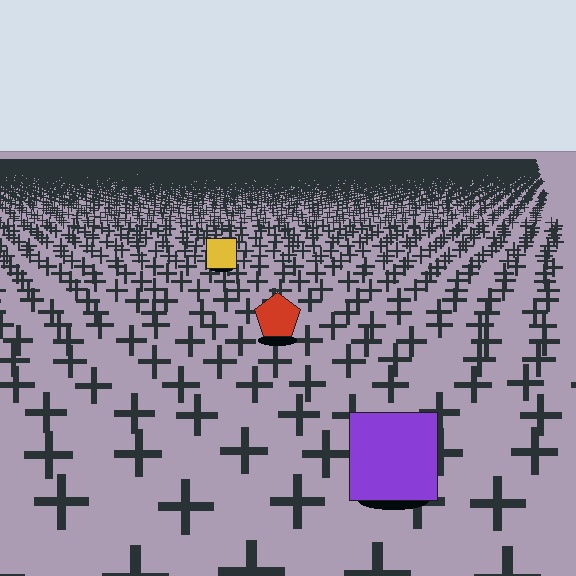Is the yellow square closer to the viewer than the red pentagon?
No. The red pentagon is closer — you can tell from the texture gradient: the ground texture is coarser near it.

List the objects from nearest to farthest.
From nearest to farthest: the purple square, the red pentagon, the yellow square.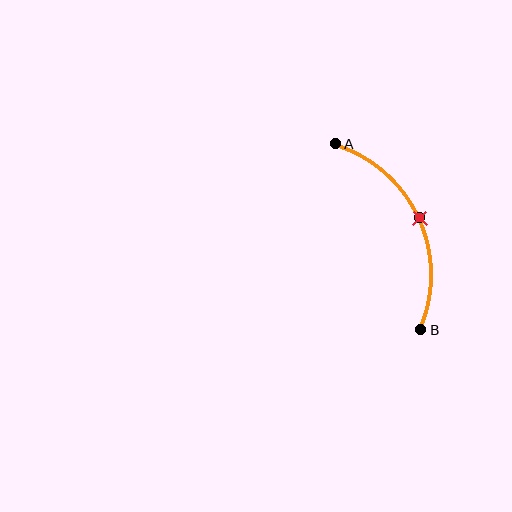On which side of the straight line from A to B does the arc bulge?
The arc bulges to the right of the straight line connecting A and B.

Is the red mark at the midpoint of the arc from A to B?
Yes. The red mark lies on the arc at equal arc-length from both A and B — it is the arc midpoint.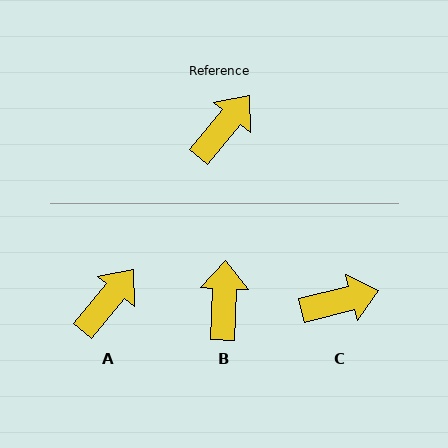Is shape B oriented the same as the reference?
No, it is off by about 37 degrees.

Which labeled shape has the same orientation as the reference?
A.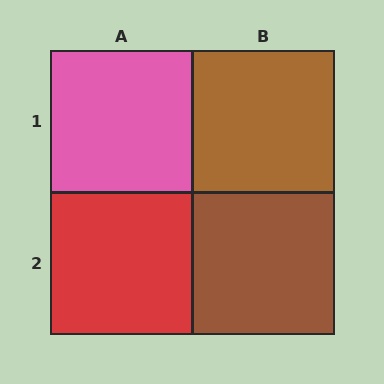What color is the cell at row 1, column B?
Brown.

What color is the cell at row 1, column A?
Pink.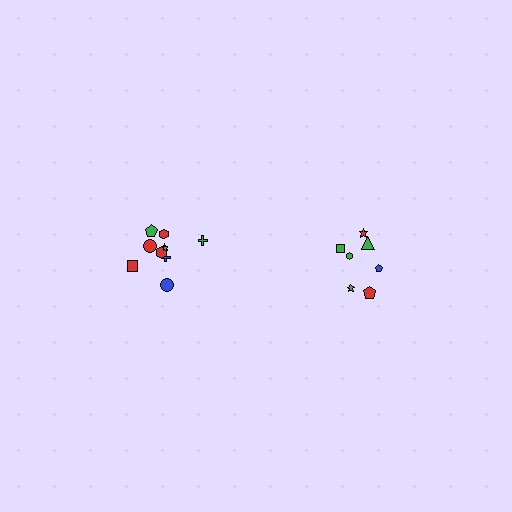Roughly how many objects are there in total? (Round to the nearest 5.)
Roughly 15 objects in total.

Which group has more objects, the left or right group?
The left group.